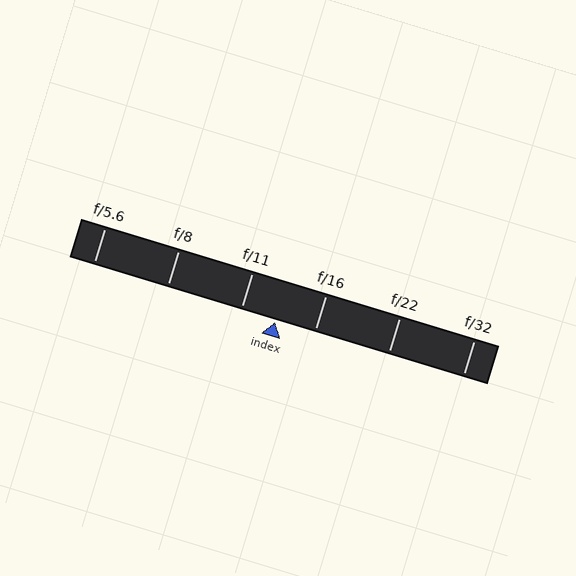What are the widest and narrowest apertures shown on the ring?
The widest aperture shown is f/5.6 and the narrowest is f/32.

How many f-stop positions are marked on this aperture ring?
There are 6 f-stop positions marked.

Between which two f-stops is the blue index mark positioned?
The index mark is between f/11 and f/16.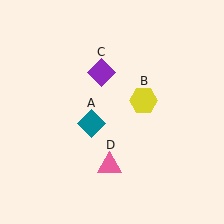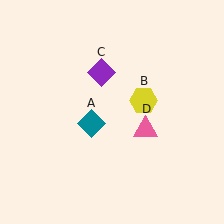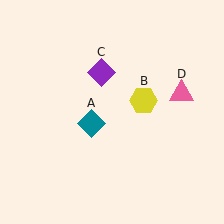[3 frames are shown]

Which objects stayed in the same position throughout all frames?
Teal diamond (object A) and yellow hexagon (object B) and purple diamond (object C) remained stationary.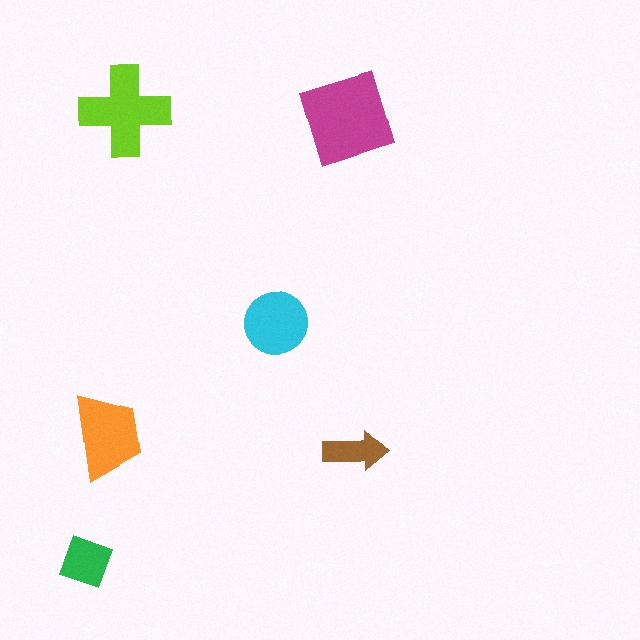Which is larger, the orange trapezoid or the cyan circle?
The orange trapezoid.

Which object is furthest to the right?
The brown arrow is rightmost.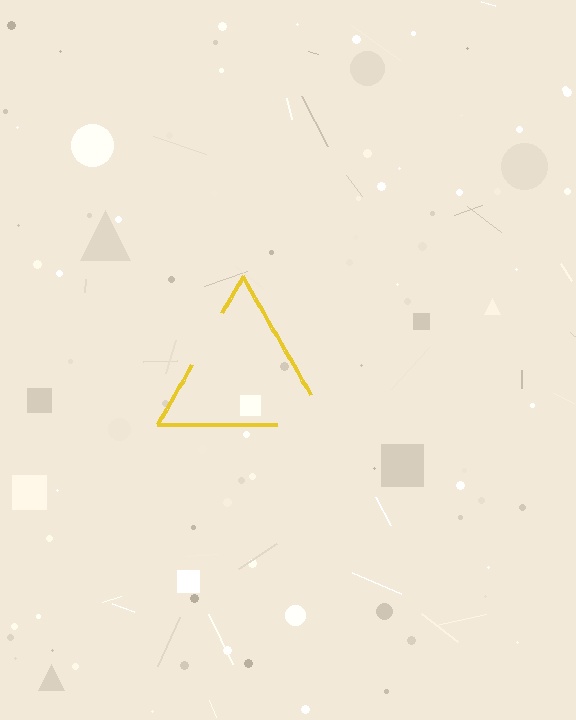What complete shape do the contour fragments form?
The contour fragments form a triangle.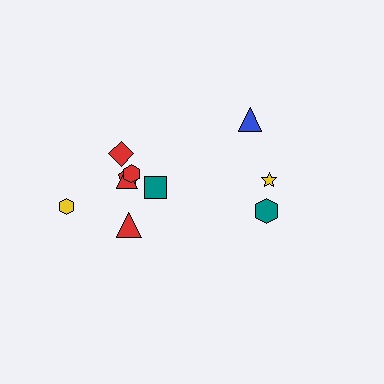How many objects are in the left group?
There are 7 objects.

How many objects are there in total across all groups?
There are 10 objects.